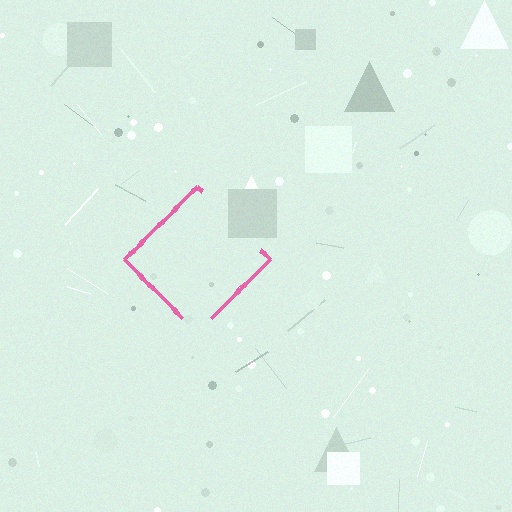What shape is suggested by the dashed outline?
The dashed outline suggests a diamond.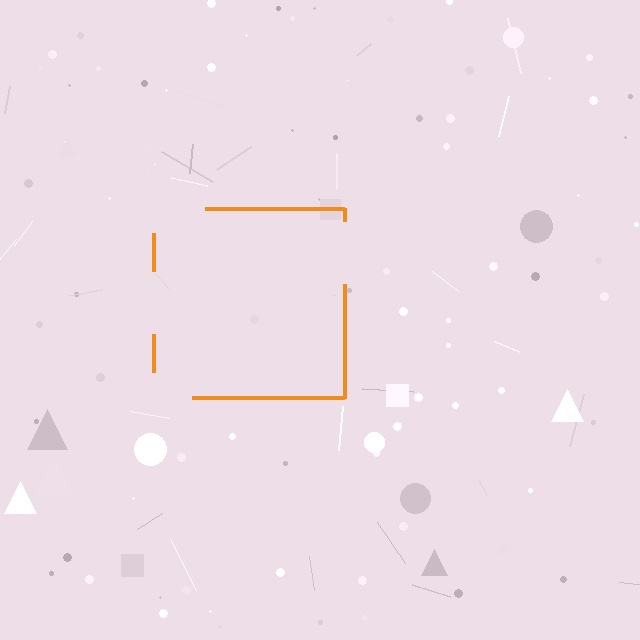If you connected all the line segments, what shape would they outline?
They would outline a square.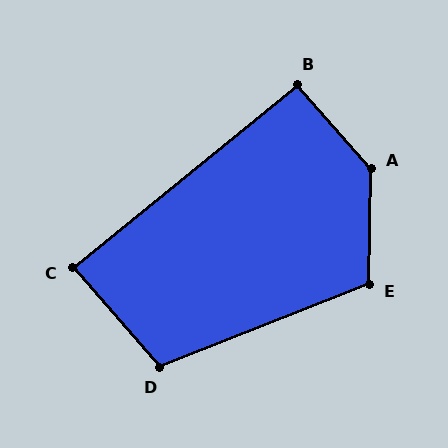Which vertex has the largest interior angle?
A, at approximately 138 degrees.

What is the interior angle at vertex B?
Approximately 92 degrees (approximately right).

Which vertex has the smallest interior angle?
C, at approximately 88 degrees.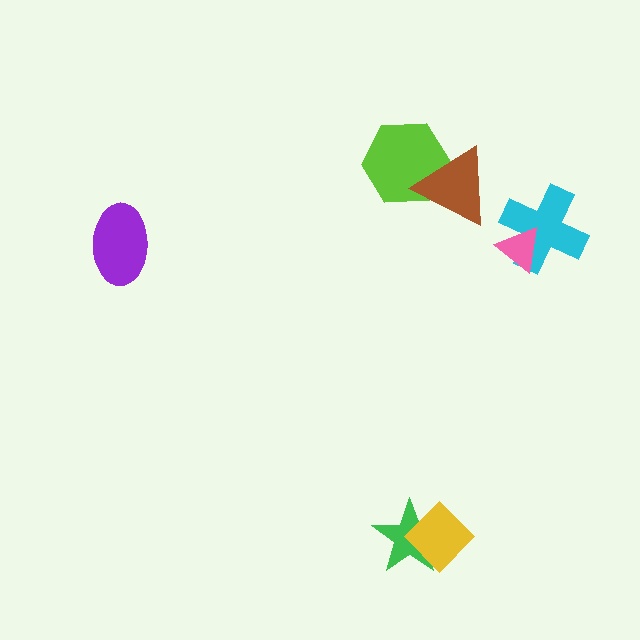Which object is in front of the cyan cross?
The pink triangle is in front of the cyan cross.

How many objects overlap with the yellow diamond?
1 object overlaps with the yellow diamond.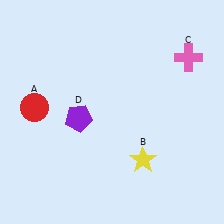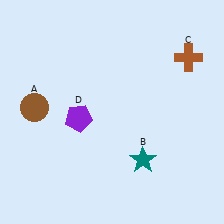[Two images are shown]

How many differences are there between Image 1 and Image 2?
There are 3 differences between the two images.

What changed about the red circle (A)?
In Image 1, A is red. In Image 2, it changed to brown.